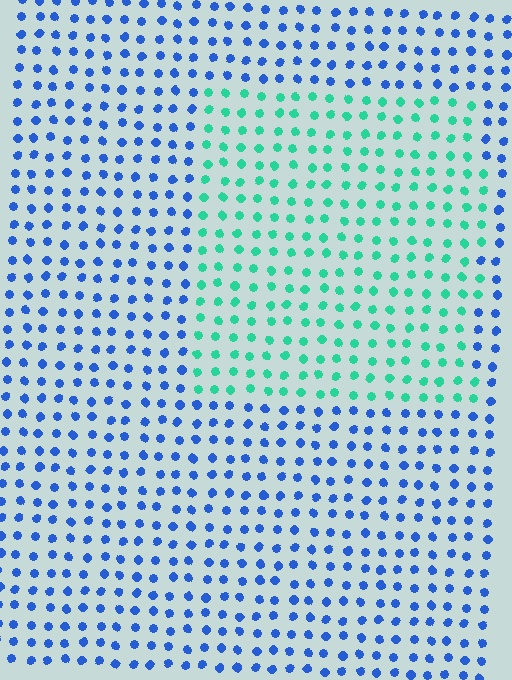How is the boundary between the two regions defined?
The boundary is defined purely by a slight shift in hue (about 62 degrees). Spacing, size, and orientation are identical on both sides.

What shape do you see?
I see a rectangle.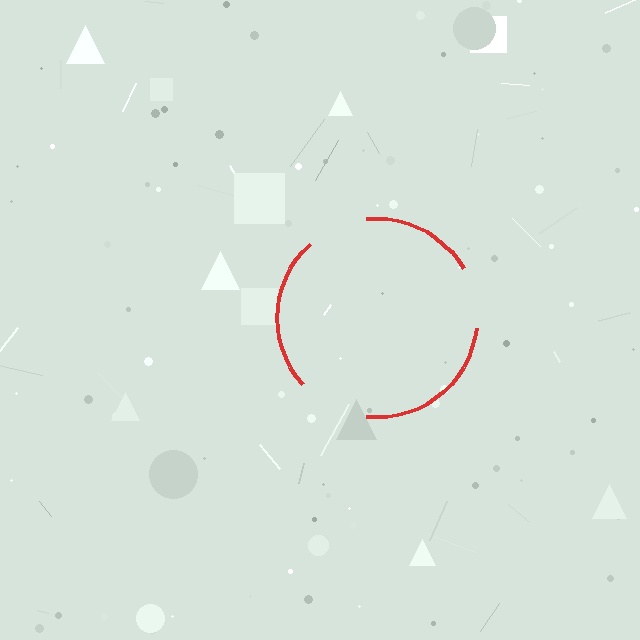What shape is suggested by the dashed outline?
The dashed outline suggests a circle.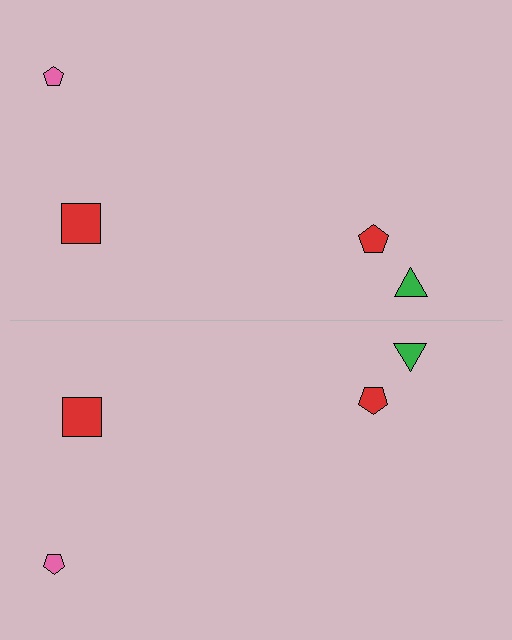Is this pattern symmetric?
Yes, this pattern has bilateral (reflection) symmetry.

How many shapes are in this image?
There are 8 shapes in this image.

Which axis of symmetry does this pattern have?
The pattern has a horizontal axis of symmetry running through the center of the image.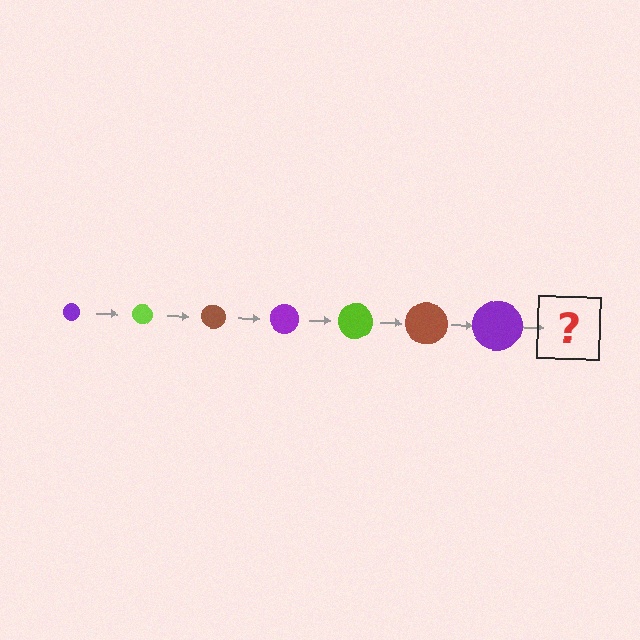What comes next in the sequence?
The next element should be a lime circle, larger than the previous one.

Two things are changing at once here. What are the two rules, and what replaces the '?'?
The two rules are that the circle grows larger each step and the color cycles through purple, lime, and brown. The '?' should be a lime circle, larger than the previous one.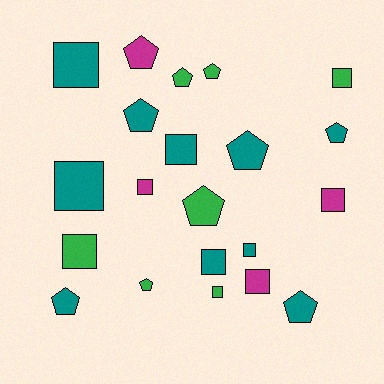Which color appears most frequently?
Teal, with 10 objects.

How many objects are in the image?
There are 21 objects.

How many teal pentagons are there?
There are 5 teal pentagons.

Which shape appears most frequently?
Square, with 11 objects.